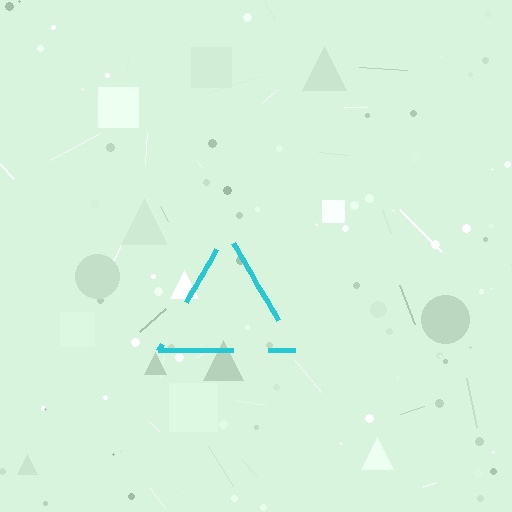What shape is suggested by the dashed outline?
The dashed outline suggests a triangle.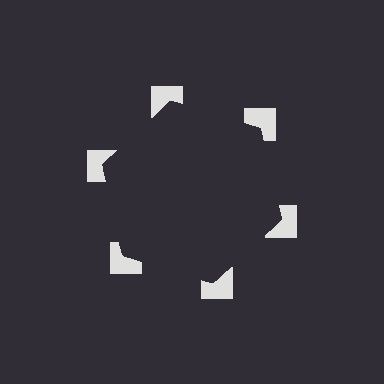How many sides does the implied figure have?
6 sides.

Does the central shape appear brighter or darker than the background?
It typically appears slightly darker than the background, even though no actual brightness change is drawn.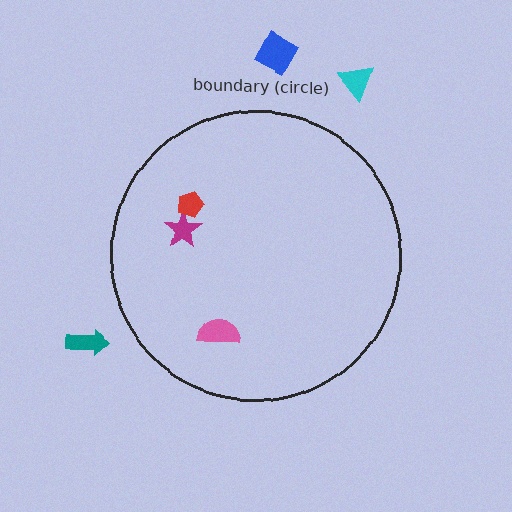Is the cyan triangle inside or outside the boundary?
Outside.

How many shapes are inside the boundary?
3 inside, 3 outside.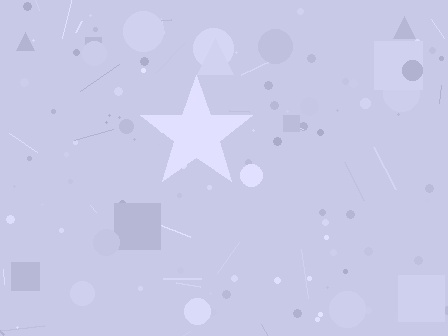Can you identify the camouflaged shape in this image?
The camouflaged shape is a star.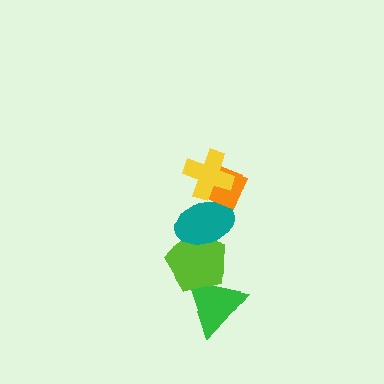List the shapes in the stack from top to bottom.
From top to bottom: the yellow cross, the orange diamond, the teal ellipse, the lime pentagon, the green triangle.